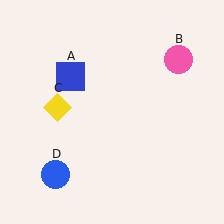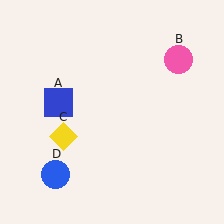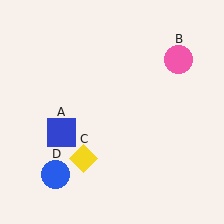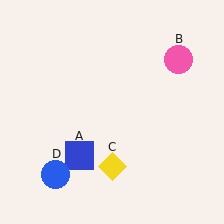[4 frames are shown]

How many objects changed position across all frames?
2 objects changed position: blue square (object A), yellow diamond (object C).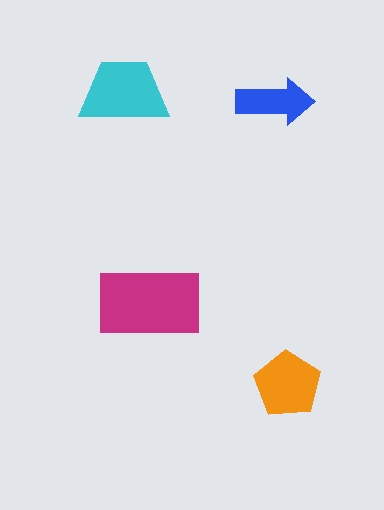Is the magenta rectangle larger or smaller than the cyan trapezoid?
Larger.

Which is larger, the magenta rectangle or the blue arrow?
The magenta rectangle.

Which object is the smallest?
The blue arrow.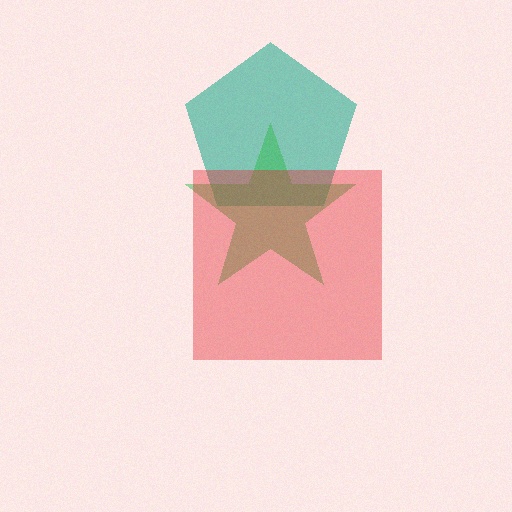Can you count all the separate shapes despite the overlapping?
Yes, there are 3 separate shapes.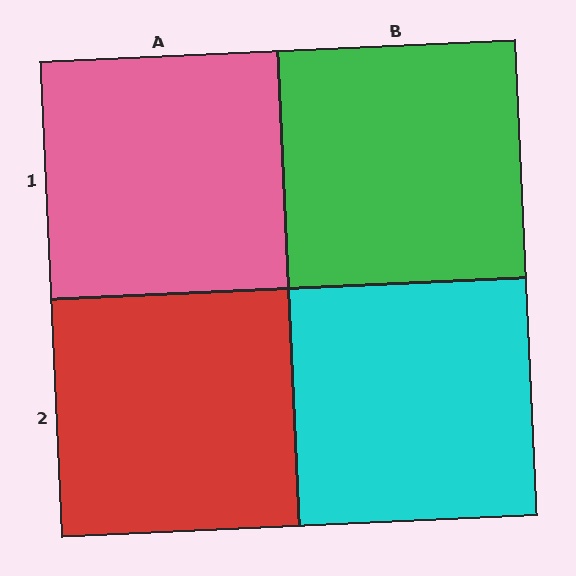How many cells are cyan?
1 cell is cyan.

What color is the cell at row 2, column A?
Red.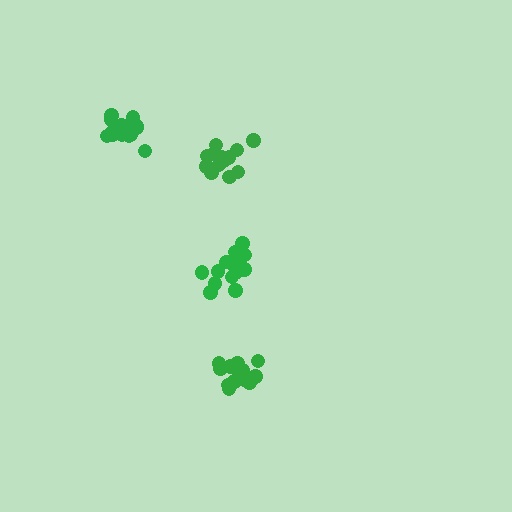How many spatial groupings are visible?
There are 4 spatial groupings.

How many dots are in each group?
Group 1: 18 dots, Group 2: 15 dots, Group 3: 14 dots, Group 4: 13 dots (60 total).